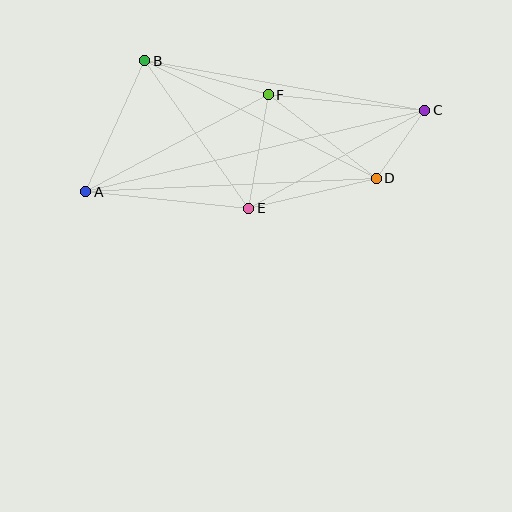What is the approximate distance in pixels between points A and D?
The distance between A and D is approximately 291 pixels.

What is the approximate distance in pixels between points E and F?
The distance between E and F is approximately 115 pixels.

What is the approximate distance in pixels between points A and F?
The distance between A and F is approximately 206 pixels.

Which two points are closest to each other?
Points C and D are closest to each other.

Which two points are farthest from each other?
Points A and C are farthest from each other.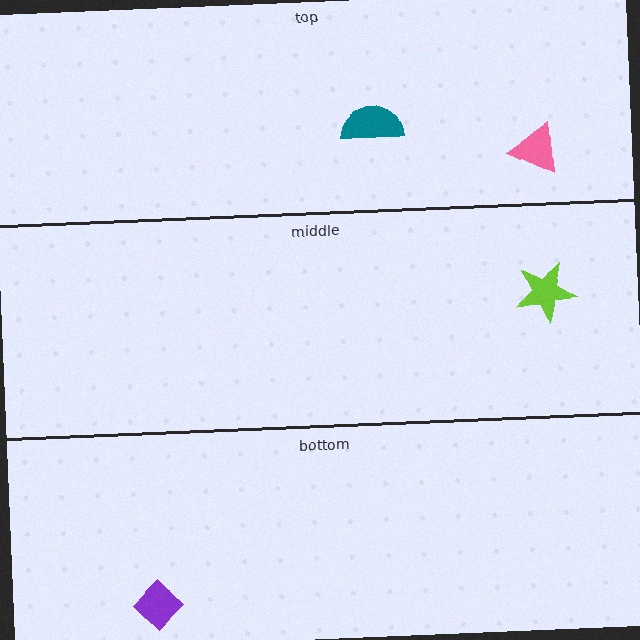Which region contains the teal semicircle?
The top region.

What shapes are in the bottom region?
The purple diamond.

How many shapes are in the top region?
2.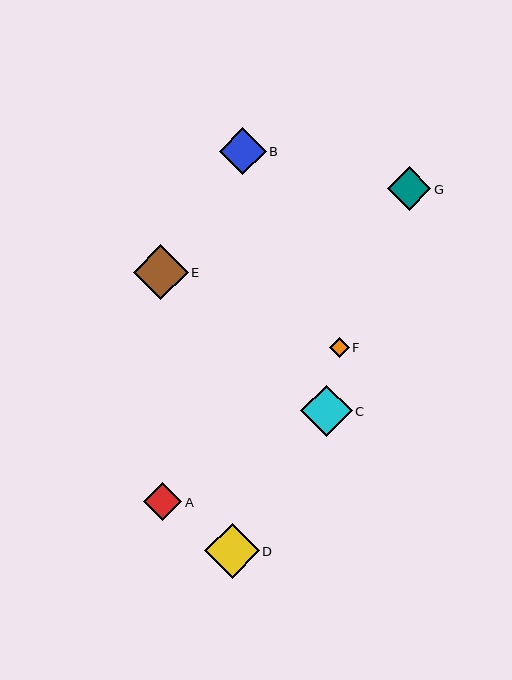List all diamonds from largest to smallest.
From largest to smallest: E, D, C, B, G, A, F.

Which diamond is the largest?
Diamond E is the largest with a size of approximately 55 pixels.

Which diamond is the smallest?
Diamond F is the smallest with a size of approximately 20 pixels.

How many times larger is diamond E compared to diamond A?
Diamond E is approximately 1.4 times the size of diamond A.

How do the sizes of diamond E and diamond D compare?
Diamond E and diamond D are approximately the same size.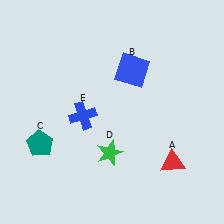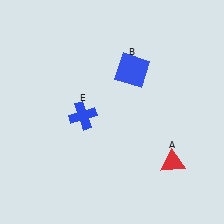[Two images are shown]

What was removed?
The green star (D), the teal pentagon (C) were removed in Image 2.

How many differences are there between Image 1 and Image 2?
There are 2 differences between the two images.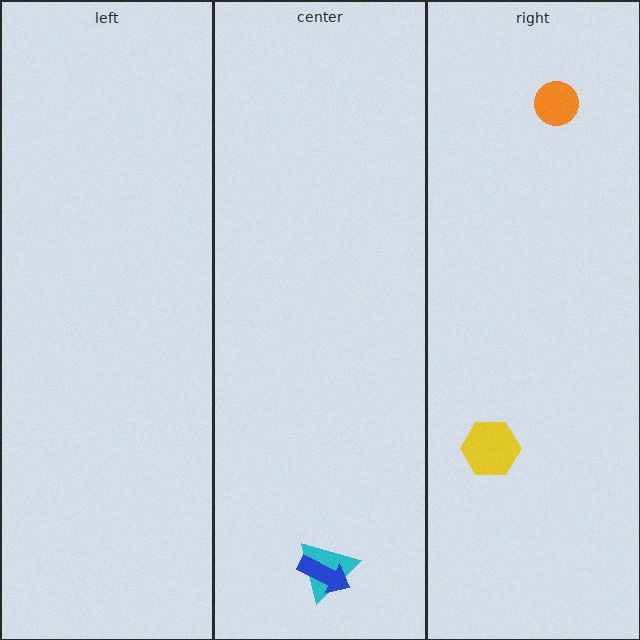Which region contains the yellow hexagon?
The right region.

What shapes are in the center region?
The cyan triangle, the blue arrow.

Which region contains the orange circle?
The right region.